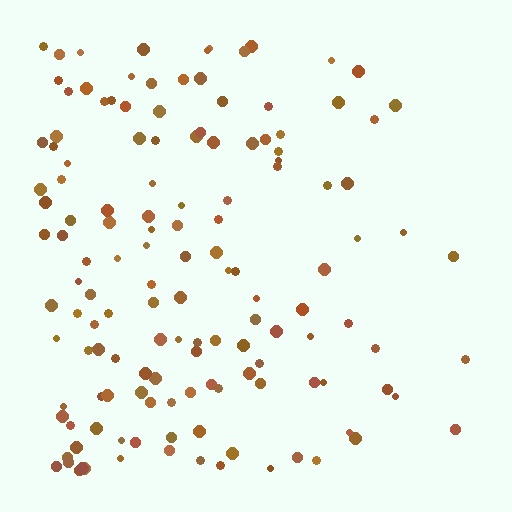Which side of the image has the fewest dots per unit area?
The right.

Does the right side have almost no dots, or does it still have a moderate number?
Still a moderate number, just noticeably fewer than the left.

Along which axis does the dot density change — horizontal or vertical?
Horizontal.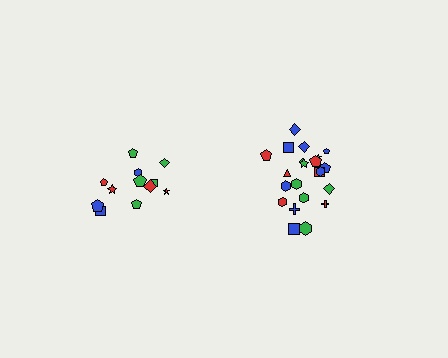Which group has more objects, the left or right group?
The right group.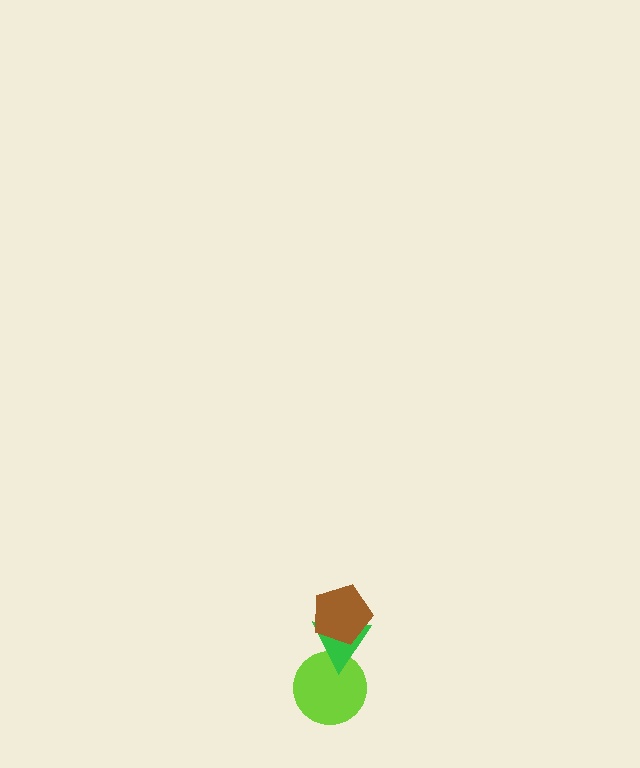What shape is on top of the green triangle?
The brown pentagon is on top of the green triangle.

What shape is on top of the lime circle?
The green triangle is on top of the lime circle.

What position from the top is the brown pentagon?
The brown pentagon is 1st from the top.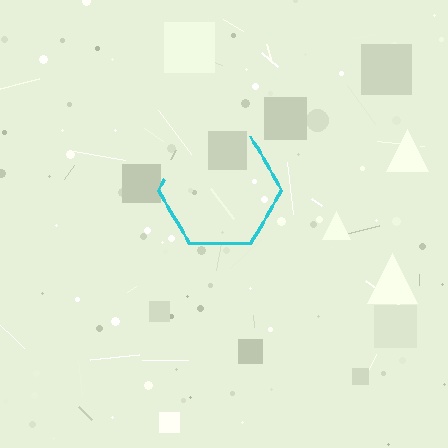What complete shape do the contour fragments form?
The contour fragments form a hexagon.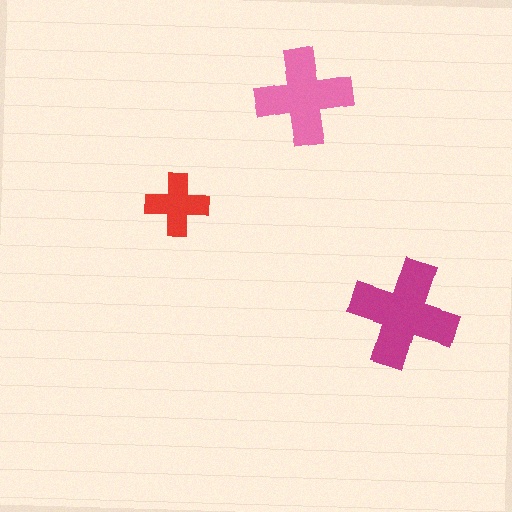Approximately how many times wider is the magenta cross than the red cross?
About 1.5 times wider.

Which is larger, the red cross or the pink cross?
The pink one.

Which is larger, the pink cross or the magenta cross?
The magenta one.